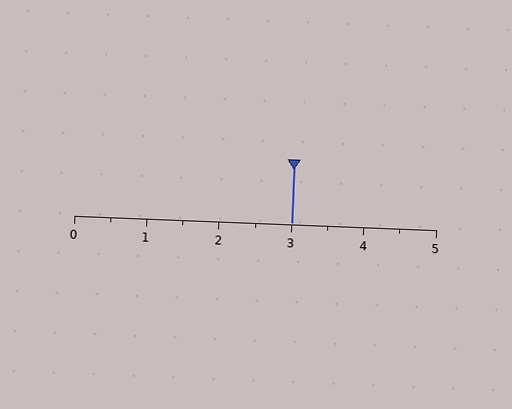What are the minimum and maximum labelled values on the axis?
The axis runs from 0 to 5.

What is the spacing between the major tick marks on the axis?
The major ticks are spaced 1 apart.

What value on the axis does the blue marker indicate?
The marker indicates approximately 3.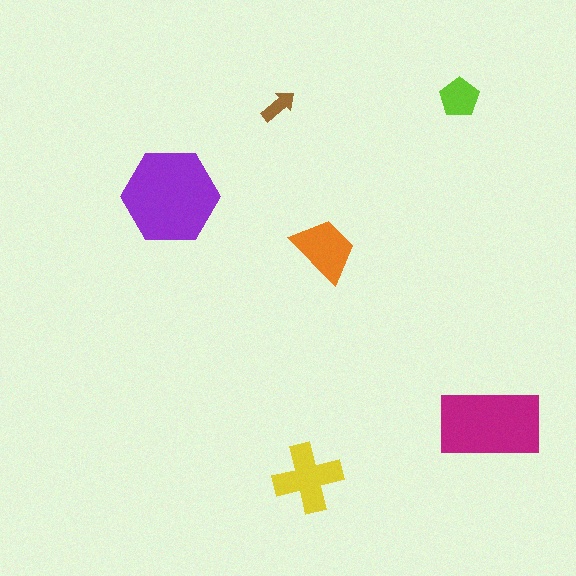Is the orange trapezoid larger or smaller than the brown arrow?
Larger.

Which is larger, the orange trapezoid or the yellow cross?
The yellow cross.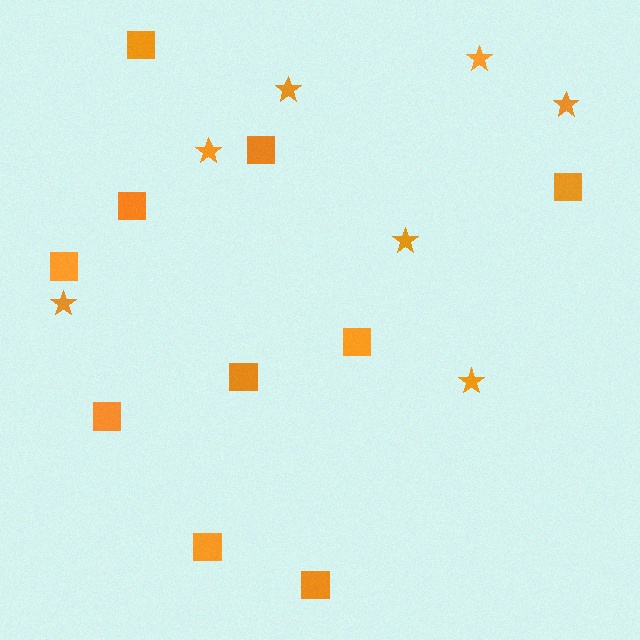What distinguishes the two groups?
There are 2 groups: one group of squares (10) and one group of stars (7).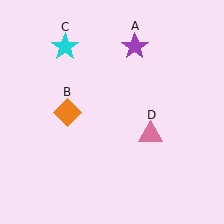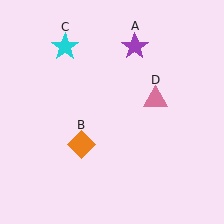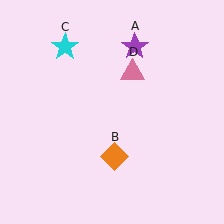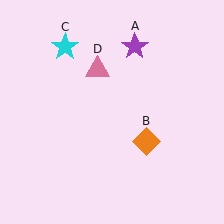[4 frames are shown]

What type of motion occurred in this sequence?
The orange diamond (object B), pink triangle (object D) rotated counterclockwise around the center of the scene.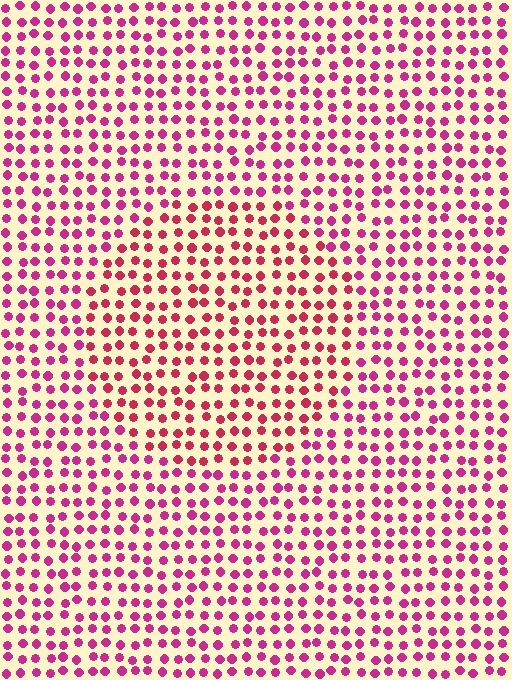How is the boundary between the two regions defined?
The boundary is defined purely by a slight shift in hue (about 24 degrees). Spacing, size, and orientation are identical on both sides.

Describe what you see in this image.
The image is filled with small magenta elements in a uniform arrangement. A circle-shaped region is visible where the elements are tinted to a slightly different hue, forming a subtle color boundary.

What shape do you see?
I see a circle.